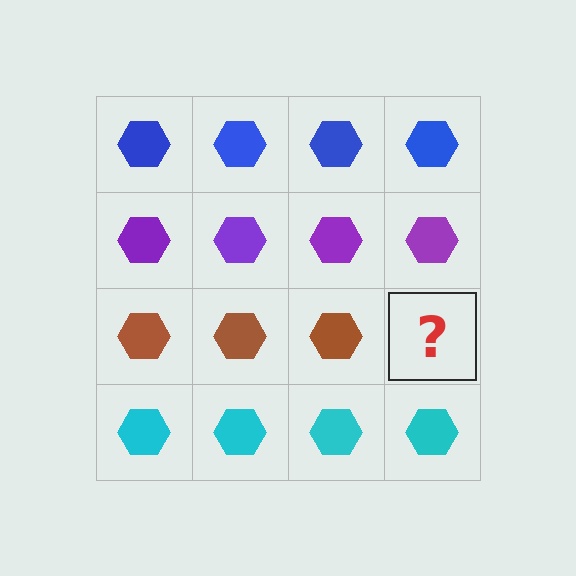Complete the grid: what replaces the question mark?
The question mark should be replaced with a brown hexagon.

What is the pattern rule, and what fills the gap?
The rule is that each row has a consistent color. The gap should be filled with a brown hexagon.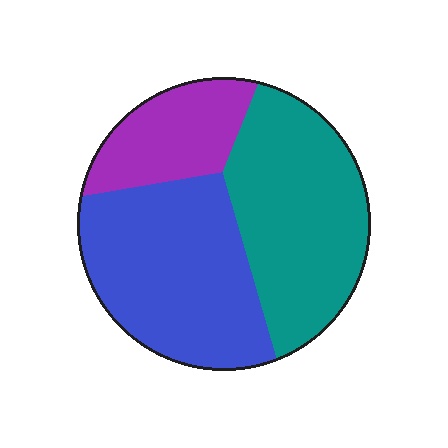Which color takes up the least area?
Purple, at roughly 20%.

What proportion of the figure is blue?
Blue covers 41% of the figure.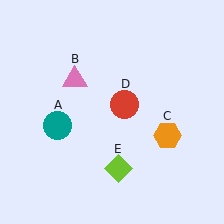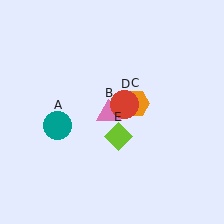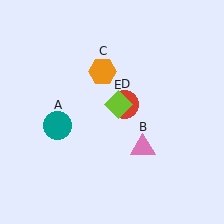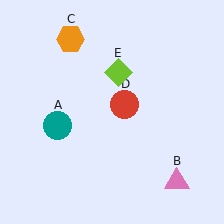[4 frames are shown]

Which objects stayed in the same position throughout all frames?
Teal circle (object A) and red circle (object D) remained stationary.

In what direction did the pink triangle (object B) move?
The pink triangle (object B) moved down and to the right.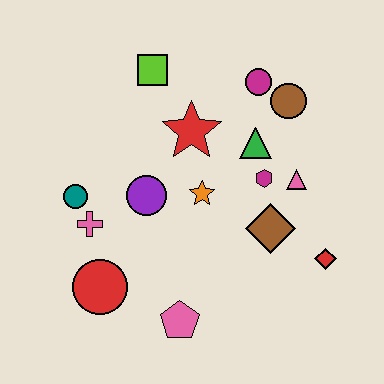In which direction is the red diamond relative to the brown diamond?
The red diamond is to the right of the brown diamond.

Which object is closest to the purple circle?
The orange star is closest to the purple circle.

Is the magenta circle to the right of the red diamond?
No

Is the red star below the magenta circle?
Yes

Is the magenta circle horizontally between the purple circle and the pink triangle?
Yes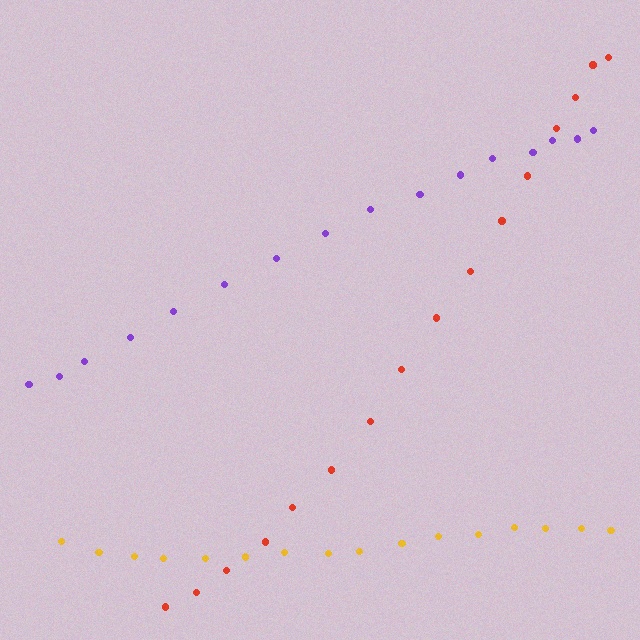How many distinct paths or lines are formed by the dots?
There are 3 distinct paths.